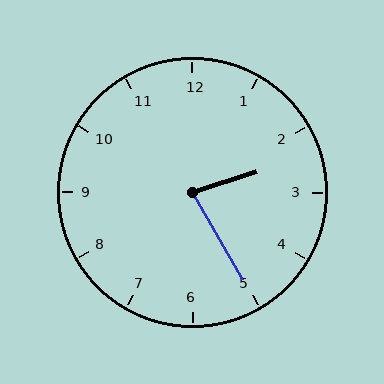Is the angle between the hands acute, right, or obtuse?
It is acute.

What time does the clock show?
2:25.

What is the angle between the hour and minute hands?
Approximately 78 degrees.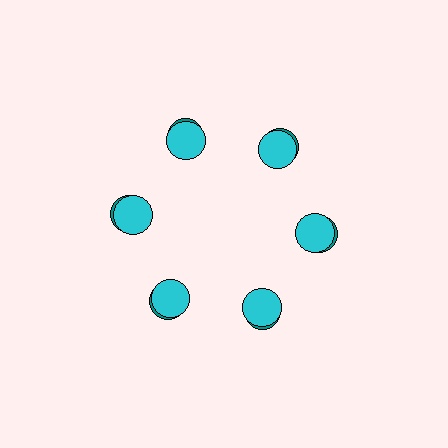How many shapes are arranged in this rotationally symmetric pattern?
There are 12 shapes, arranged in 6 groups of 2.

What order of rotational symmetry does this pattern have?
This pattern has 6-fold rotational symmetry.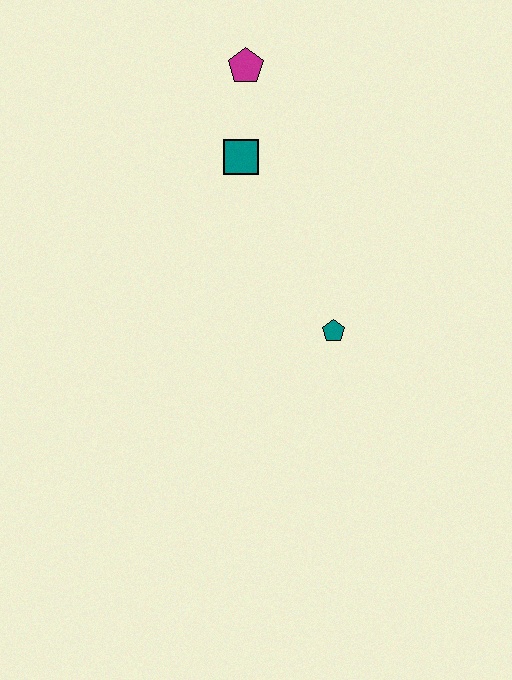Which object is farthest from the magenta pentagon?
The teal pentagon is farthest from the magenta pentagon.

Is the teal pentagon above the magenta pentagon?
No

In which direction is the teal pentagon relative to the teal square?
The teal pentagon is below the teal square.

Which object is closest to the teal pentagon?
The teal square is closest to the teal pentagon.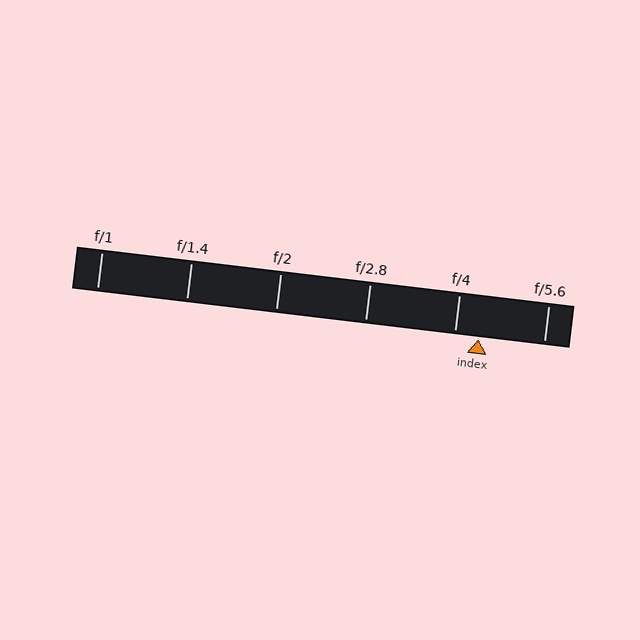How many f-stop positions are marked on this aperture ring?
There are 6 f-stop positions marked.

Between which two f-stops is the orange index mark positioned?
The index mark is between f/4 and f/5.6.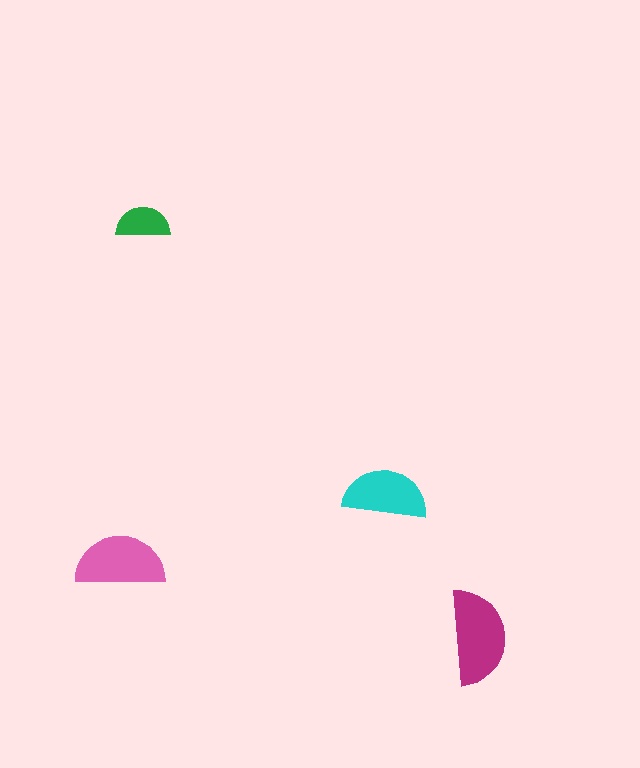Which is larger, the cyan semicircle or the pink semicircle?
The pink one.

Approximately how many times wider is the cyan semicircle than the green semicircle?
About 1.5 times wider.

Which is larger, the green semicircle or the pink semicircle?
The pink one.